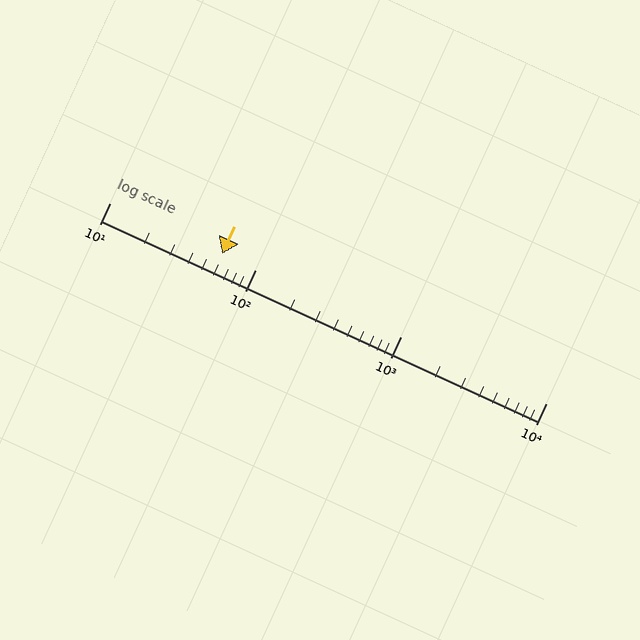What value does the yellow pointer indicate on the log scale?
The pointer indicates approximately 59.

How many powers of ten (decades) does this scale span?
The scale spans 3 decades, from 10 to 10000.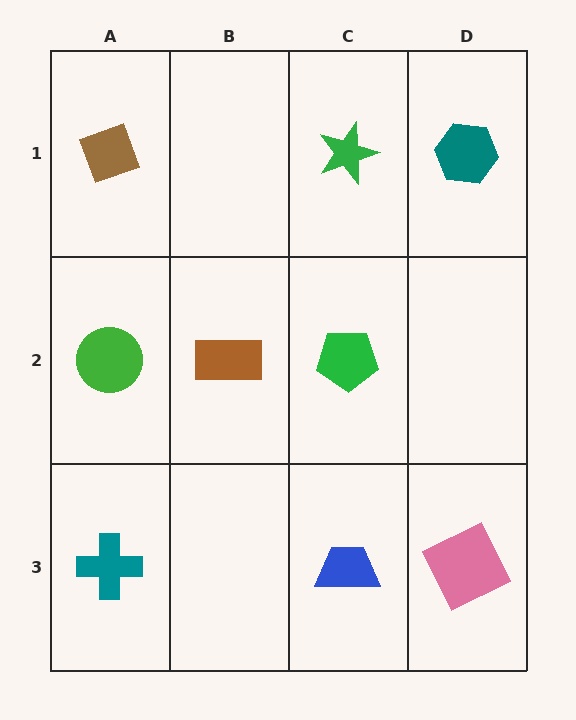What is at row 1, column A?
A brown diamond.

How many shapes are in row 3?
3 shapes.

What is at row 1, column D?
A teal hexagon.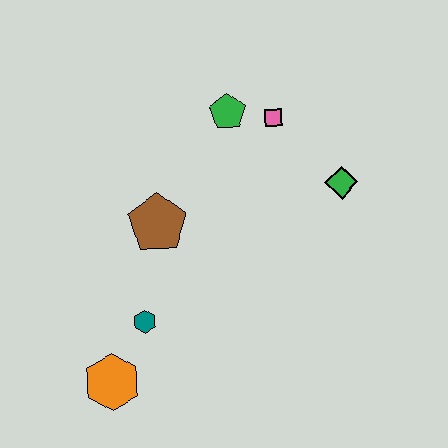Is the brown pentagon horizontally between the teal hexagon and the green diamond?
Yes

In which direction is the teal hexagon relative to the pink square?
The teal hexagon is below the pink square.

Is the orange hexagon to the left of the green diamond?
Yes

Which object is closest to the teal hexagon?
The orange hexagon is closest to the teal hexagon.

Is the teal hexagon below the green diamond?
Yes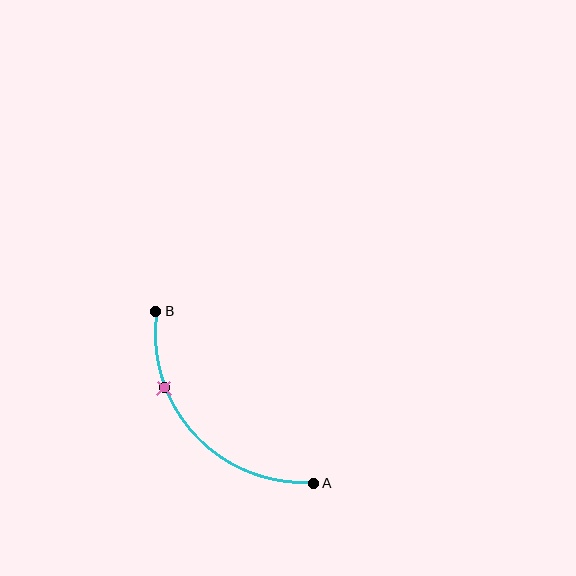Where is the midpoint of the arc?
The arc midpoint is the point on the curve farthest from the straight line joining A and B. It sits below and to the left of that line.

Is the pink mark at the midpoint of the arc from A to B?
No. The pink mark lies on the arc but is closer to endpoint B. The arc midpoint would be at the point on the curve equidistant along the arc from both A and B.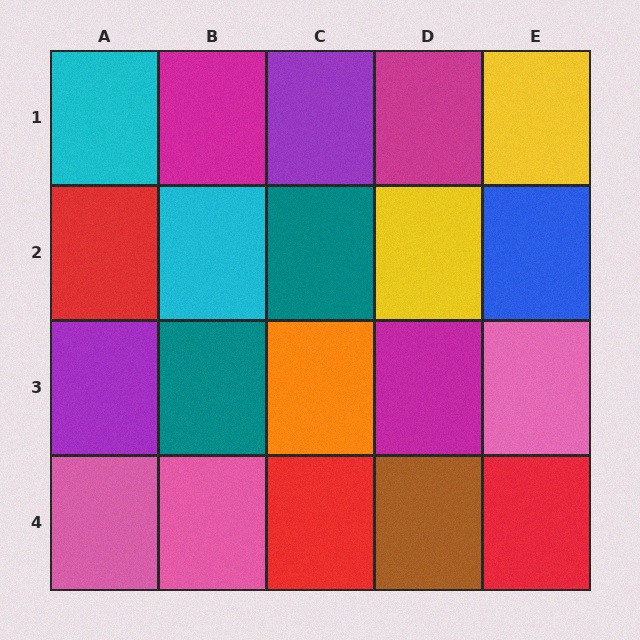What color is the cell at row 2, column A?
Red.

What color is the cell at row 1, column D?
Magenta.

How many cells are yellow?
2 cells are yellow.